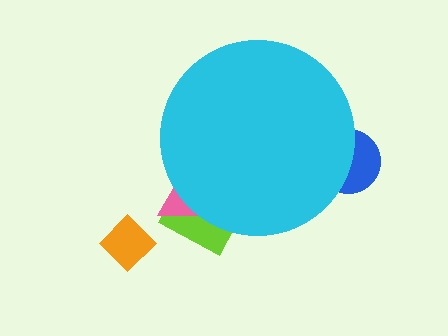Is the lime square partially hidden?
Yes, the lime square is partially hidden behind the cyan circle.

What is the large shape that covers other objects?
A cyan circle.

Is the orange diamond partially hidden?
No, the orange diamond is fully visible.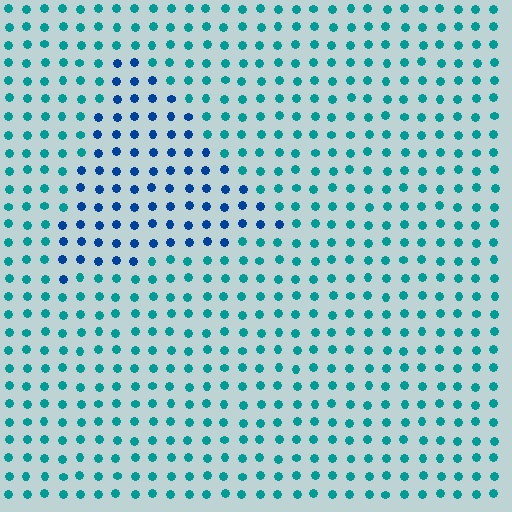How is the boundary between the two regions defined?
The boundary is defined purely by a slight shift in hue (about 37 degrees). Spacing, size, and orientation are identical on both sides.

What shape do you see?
I see a triangle.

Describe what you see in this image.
The image is filled with small teal elements in a uniform arrangement. A triangle-shaped region is visible where the elements are tinted to a slightly different hue, forming a subtle color boundary.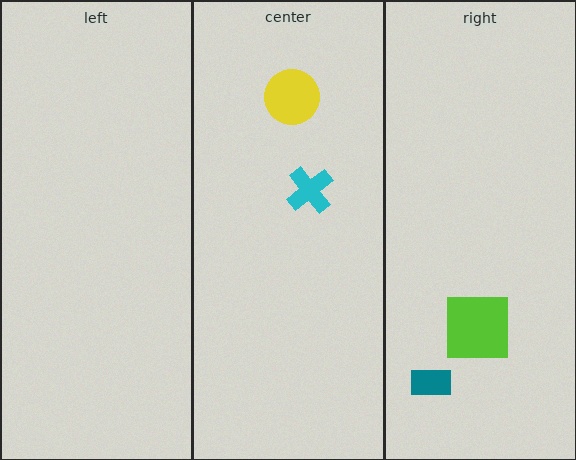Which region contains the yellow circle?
The center region.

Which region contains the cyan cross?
The center region.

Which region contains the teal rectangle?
The right region.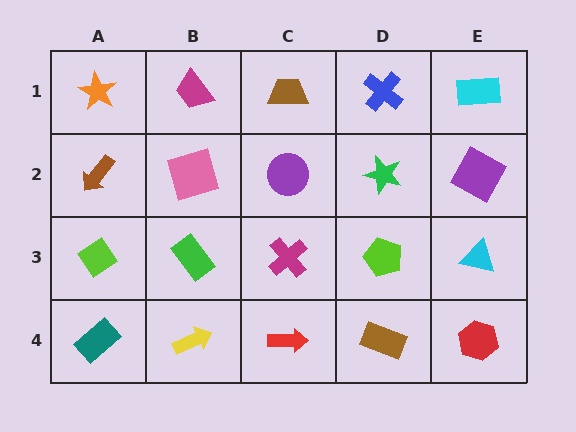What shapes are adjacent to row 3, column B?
A pink square (row 2, column B), a yellow arrow (row 4, column B), a lime diamond (row 3, column A), a magenta cross (row 3, column C).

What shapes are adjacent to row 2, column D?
A blue cross (row 1, column D), a lime pentagon (row 3, column D), a purple circle (row 2, column C), a purple square (row 2, column E).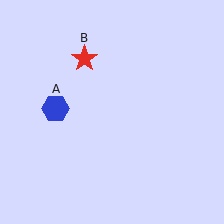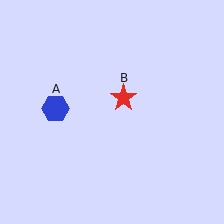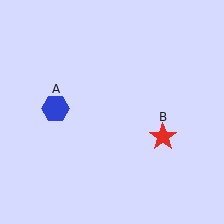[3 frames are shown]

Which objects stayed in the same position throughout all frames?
Blue hexagon (object A) remained stationary.